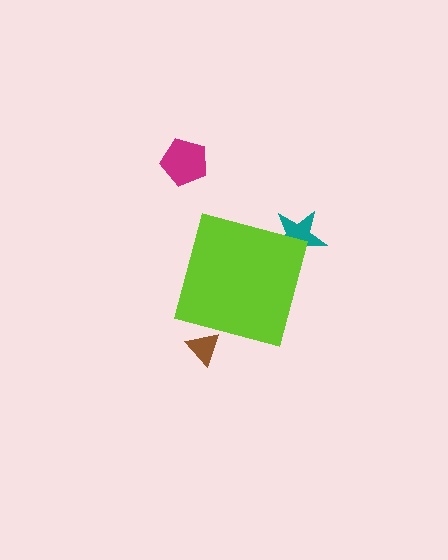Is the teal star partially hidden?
Yes, the teal star is partially hidden behind the lime diamond.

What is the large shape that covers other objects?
A lime diamond.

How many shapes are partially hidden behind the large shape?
2 shapes are partially hidden.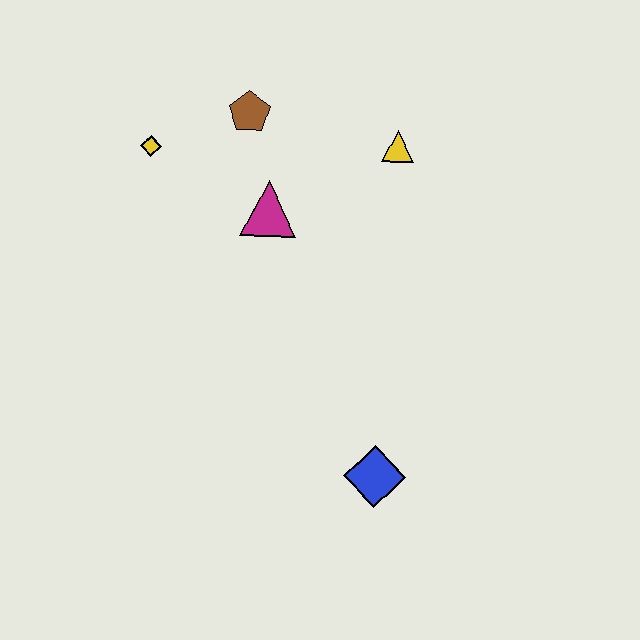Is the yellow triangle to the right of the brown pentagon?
Yes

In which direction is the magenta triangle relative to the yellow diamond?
The magenta triangle is to the right of the yellow diamond.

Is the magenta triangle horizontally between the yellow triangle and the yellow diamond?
Yes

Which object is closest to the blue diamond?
The magenta triangle is closest to the blue diamond.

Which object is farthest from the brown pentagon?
The blue diamond is farthest from the brown pentagon.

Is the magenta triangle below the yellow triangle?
Yes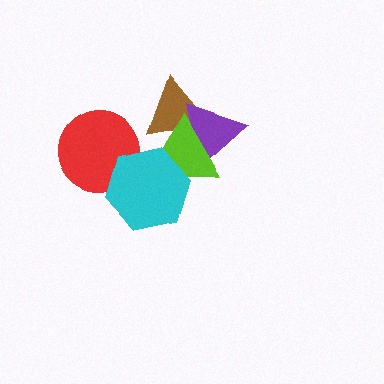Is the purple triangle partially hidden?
Yes, it is partially covered by another shape.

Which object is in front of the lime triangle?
The cyan hexagon is in front of the lime triangle.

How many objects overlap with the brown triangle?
2 objects overlap with the brown triangle.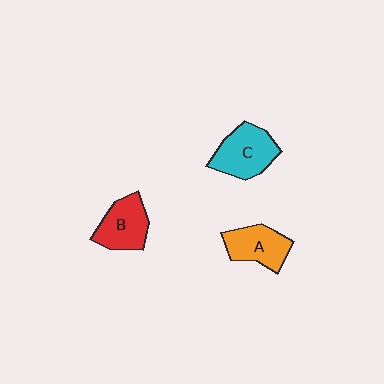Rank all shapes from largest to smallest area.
From largest to smallest: C (cyan), B (red), A (orange).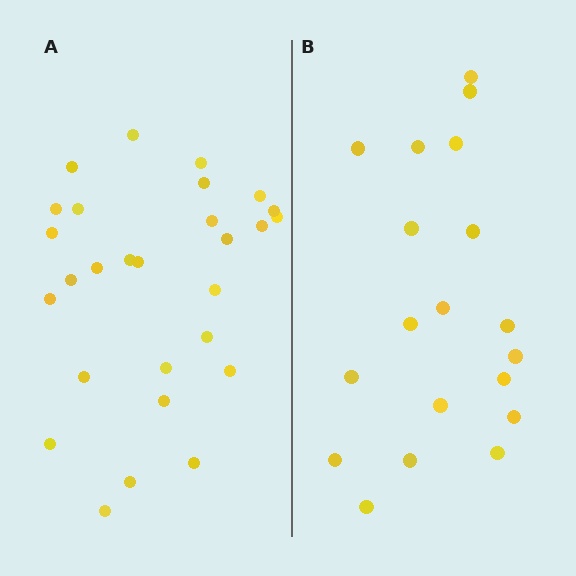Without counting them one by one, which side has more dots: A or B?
Region A (the left region) has more dots.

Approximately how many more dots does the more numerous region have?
Region A has roughly 8 or so more dots than region B.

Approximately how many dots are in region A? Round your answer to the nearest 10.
About 30 dots. (The exact count is 28, which rounds to 30.)